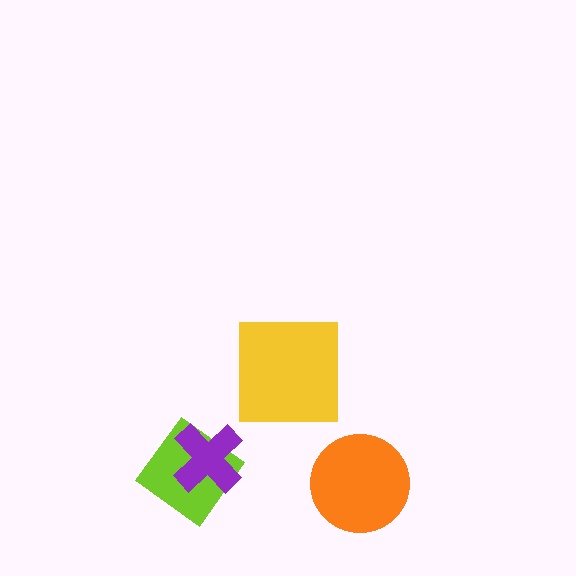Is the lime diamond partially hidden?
Yes, it is partially covered by another shape.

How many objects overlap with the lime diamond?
1 object overlaps with the lime diamond.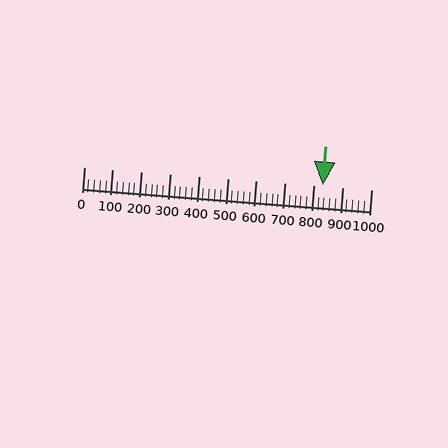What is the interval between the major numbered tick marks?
The major tick marks are spaced 100 units apart.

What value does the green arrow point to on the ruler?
The green arrow points to approximately 830.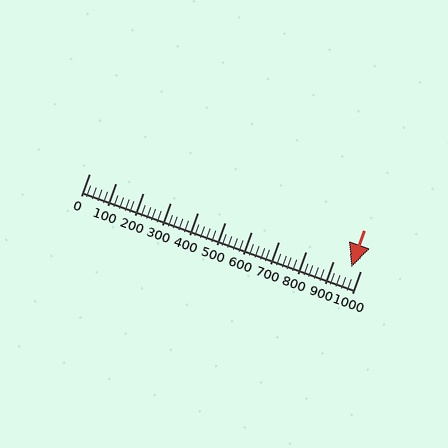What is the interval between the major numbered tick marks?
The major tick marks are spaced 100 units apart.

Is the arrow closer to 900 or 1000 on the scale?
The arrow is closer to 1000.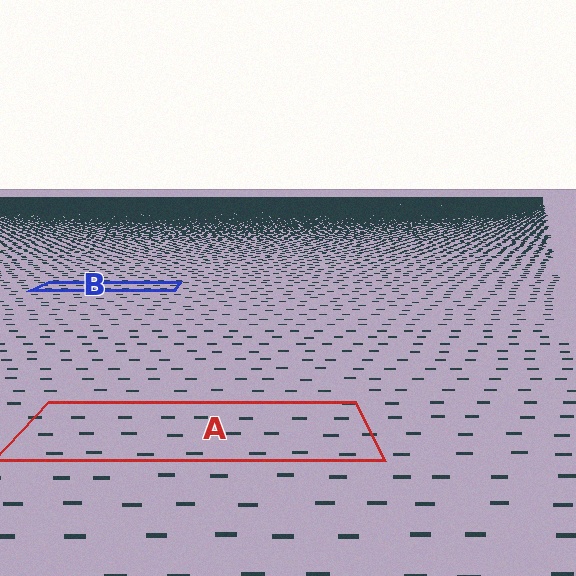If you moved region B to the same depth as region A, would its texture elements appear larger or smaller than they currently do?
They would appear larger. At a closer depth, the same texture elements are projected at a bigger on-screen size.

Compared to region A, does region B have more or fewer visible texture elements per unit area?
Region B has more texture elements per unit area — they are packed more densely because it is farther away.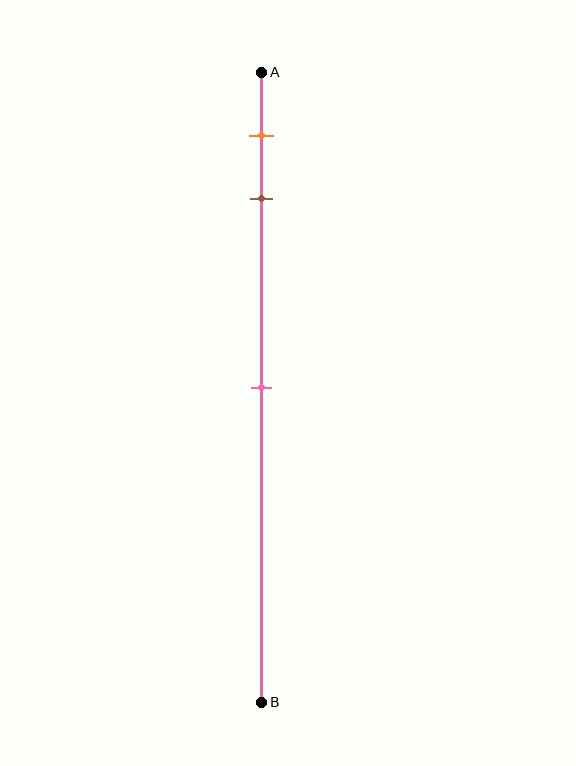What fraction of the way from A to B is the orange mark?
The orange mark is approximately 10% (0.1) of the way from A to B.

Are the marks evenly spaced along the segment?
No, the marks are not evenly spaced.